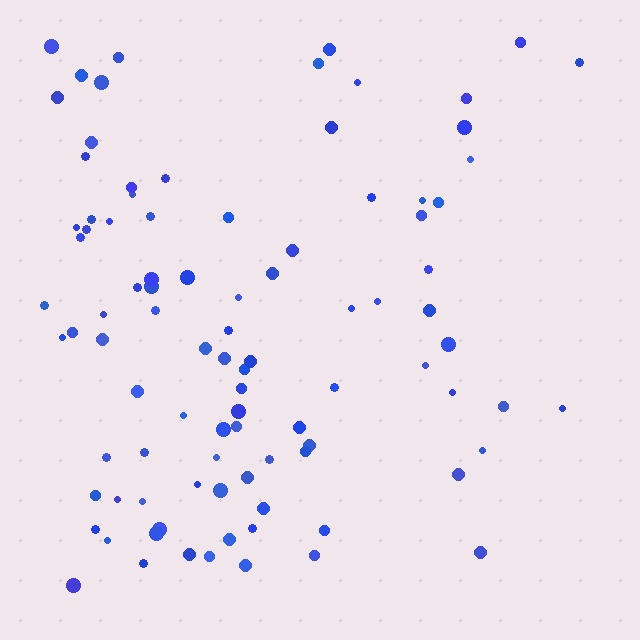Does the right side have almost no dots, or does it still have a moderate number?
Still a moderate number, just noticeably fewer than the left.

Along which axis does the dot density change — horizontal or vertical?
Horizontal.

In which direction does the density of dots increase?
From right to left, with the left side densest.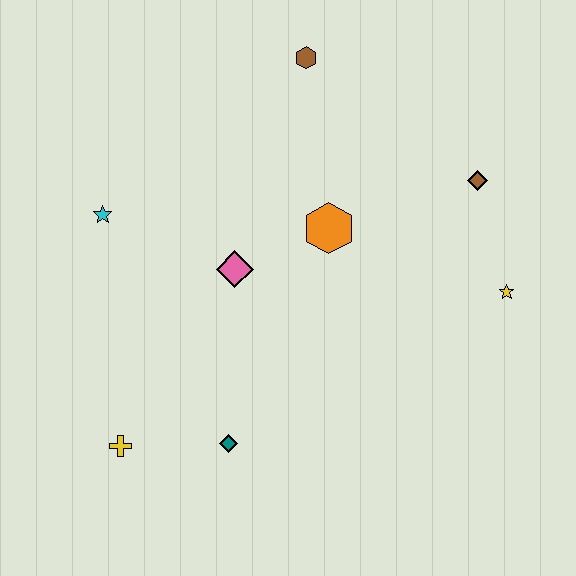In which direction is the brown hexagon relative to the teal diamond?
The brown hexagon is above the teal diamond.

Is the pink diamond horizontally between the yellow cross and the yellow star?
Yes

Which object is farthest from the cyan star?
The yellow star is farthest from the cyan star.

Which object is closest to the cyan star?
The pink diamond is closest to the cyan star.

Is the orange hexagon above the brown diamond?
No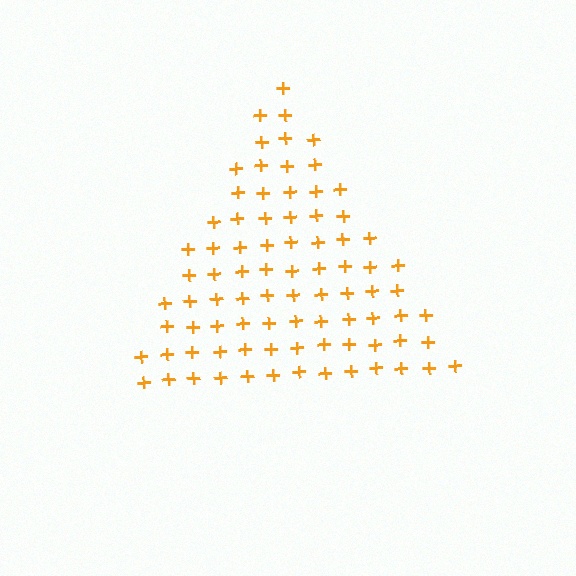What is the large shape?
The large shape is a triangle.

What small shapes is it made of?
It is made of small plus signs.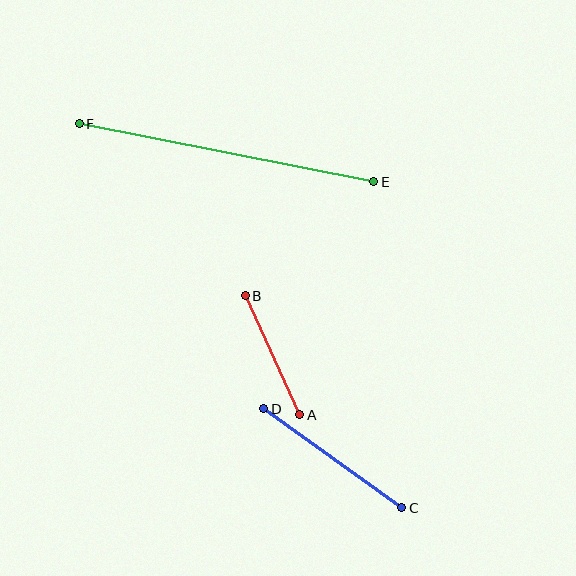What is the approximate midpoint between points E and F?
The midpoint is at approximately (226, 153) pixels.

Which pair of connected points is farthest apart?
Points E and F are farthest apart.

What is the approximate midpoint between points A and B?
The midpoint is at approximately (272, 355) pixels.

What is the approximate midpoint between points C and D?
The midpoint is at approximately (333, 458) pixels.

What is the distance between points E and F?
The distance is approximately 300 pixels.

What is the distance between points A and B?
The distance is approximately 131 pixels.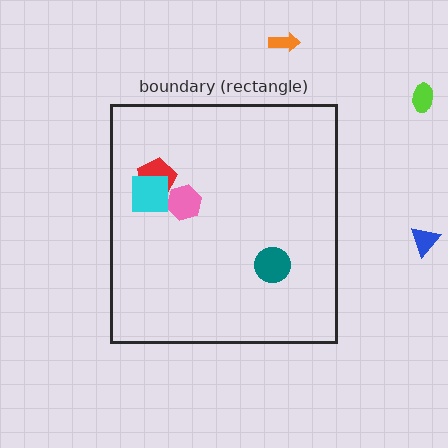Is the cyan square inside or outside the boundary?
Inside.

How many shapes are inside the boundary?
4 inside, 3 outside.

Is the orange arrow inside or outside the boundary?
Outside.